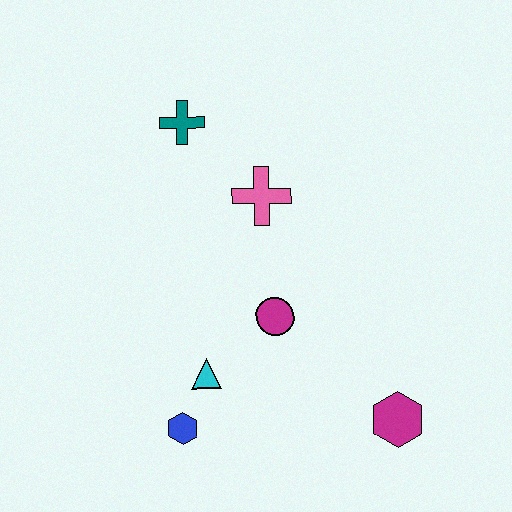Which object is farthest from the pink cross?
The magenta hexagon is farthest from the pink cross.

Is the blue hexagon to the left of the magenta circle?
Yes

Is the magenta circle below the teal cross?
Yes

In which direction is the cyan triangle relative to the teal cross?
The cyan triangle is below the teal cross.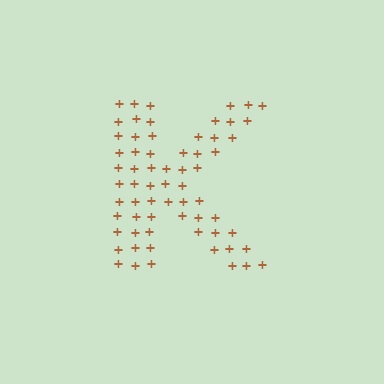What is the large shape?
The large shape is the letter K.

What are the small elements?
The small elements are plus signs.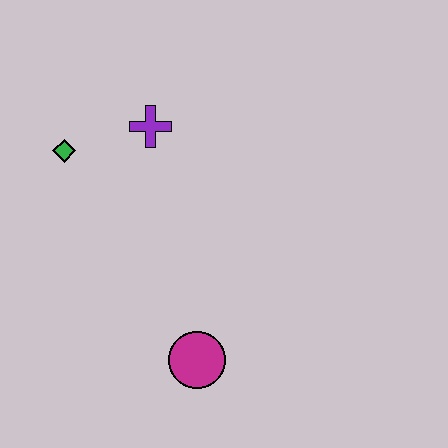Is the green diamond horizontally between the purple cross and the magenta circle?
No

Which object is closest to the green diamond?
The purple cross is closest to the green diamond.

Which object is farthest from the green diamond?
The magenta circle is farthest from the green diamond.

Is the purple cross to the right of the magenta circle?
No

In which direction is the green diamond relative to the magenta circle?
The green diamond is above the magenta circle.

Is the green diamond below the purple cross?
Yes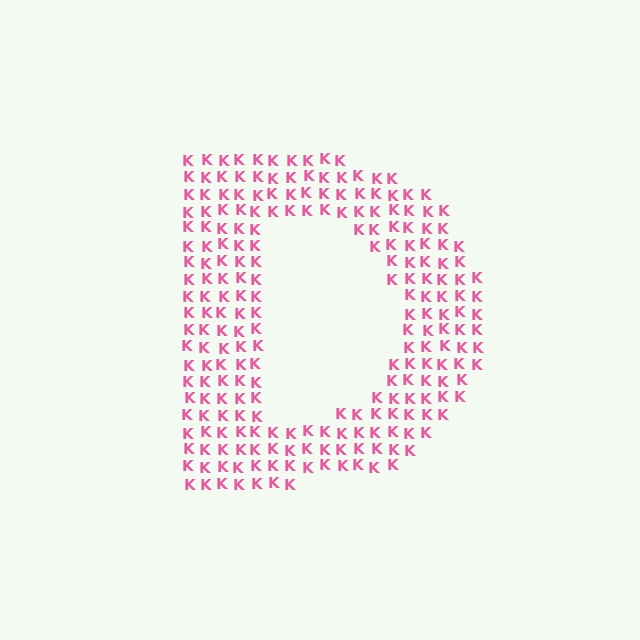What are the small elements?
The small elements are letter K's.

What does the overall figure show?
The overall figure shows the letter D.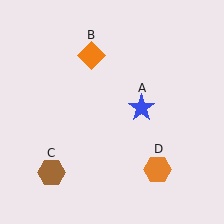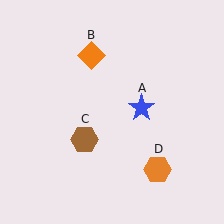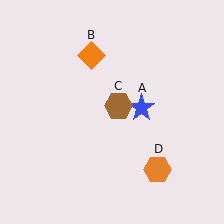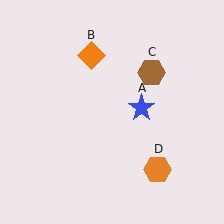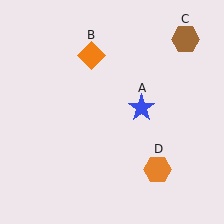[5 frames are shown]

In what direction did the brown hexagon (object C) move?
The brown hexagon (object C) moved up and to the right.